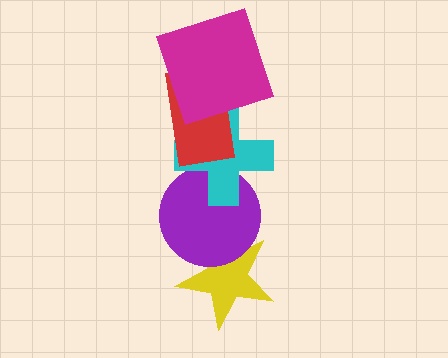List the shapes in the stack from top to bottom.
From top to bottom: the magenta square, the red rectangle, the cyan cross, the purple circle, the yellow star.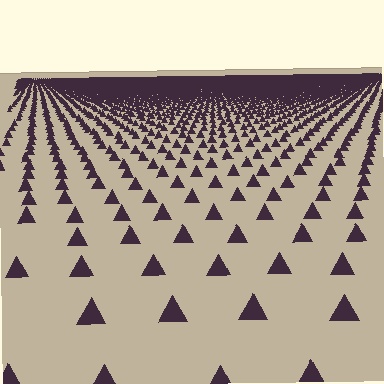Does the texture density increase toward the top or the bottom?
Density increases toward the top.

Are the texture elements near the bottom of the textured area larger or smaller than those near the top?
Larger. Near the bottom, elements are closer to the viewer and appear at a bigger on-screen size.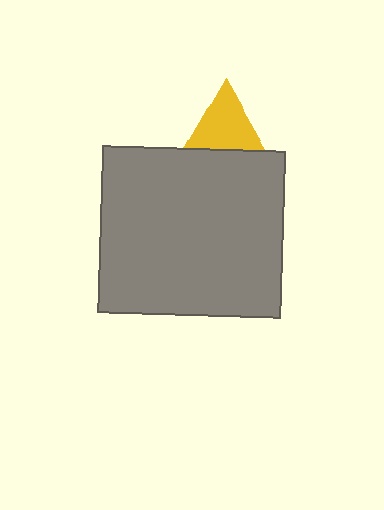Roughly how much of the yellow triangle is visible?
About half of it is visible (roughly 64%).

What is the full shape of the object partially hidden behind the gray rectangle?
The partially hidden object is a yellow triangle.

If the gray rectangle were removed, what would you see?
You would see the complete yellow triangle.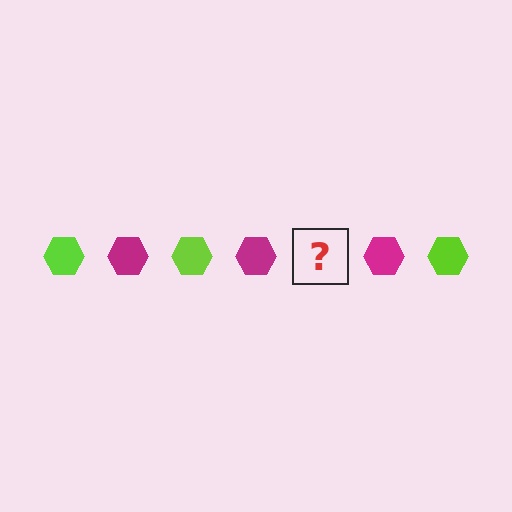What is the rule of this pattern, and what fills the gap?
The rule is that the pattern cycles through lime, magenta hexagons. The gap should be filled with a lime hexagon.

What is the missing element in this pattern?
The missing element is a lime hexagon.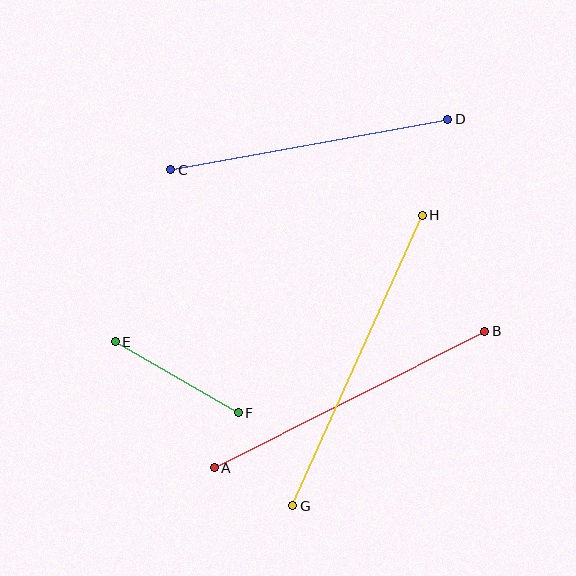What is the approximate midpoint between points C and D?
The midpoint is at approximately (309, 144) pixels.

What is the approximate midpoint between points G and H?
The midpoint is at approximately (358, 361) pixels.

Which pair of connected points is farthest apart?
Points G and H are farthest apart.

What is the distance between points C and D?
The distance is approximately 282 pixels.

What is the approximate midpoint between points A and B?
The midpoint is at approximately (350, 399) pixels.